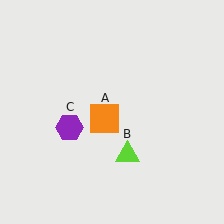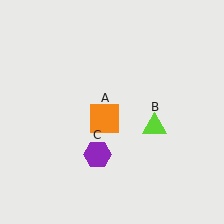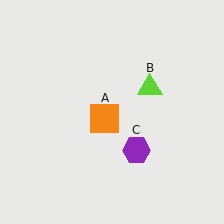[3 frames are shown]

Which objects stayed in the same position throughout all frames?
Orange square (object A) remained stationary.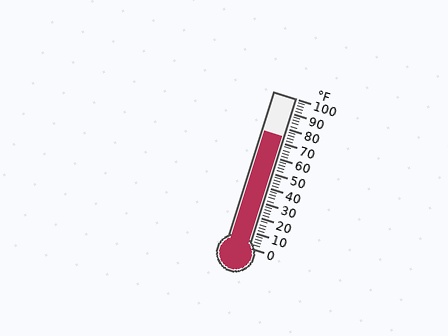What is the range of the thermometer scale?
The thermometer scale ranges from 0°F to 100°F.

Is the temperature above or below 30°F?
The temperature is above 30°F.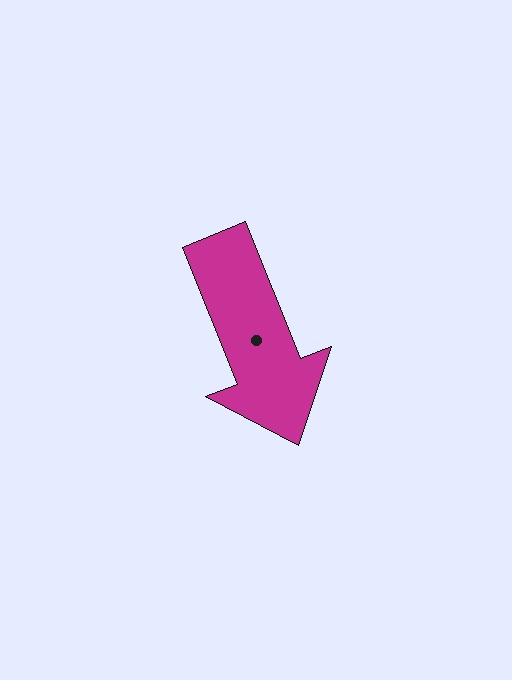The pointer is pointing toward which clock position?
Roughly 5 o'clock.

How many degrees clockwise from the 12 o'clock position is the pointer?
Approximately 158 degrees.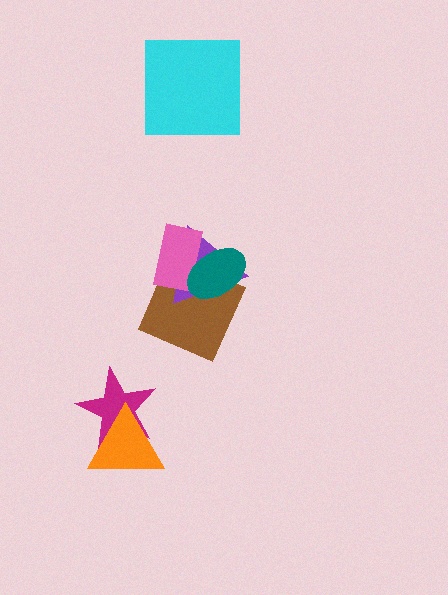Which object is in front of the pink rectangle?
The teal ellipse is in front of the pink rectangle.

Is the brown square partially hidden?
Yes, it is partially covered by another shape.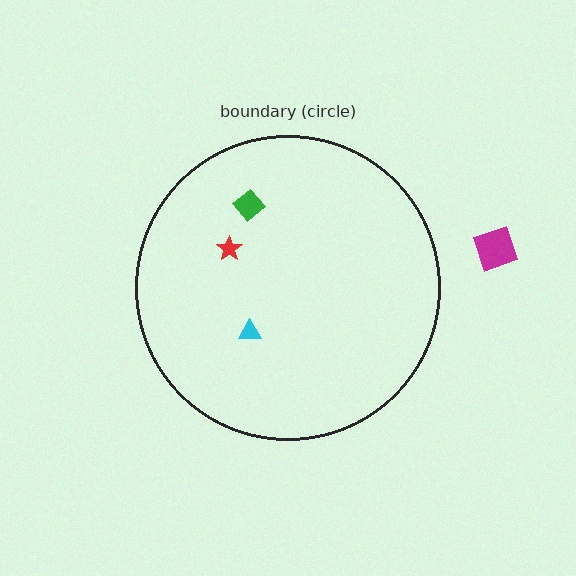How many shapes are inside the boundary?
3 inside, 1 outside.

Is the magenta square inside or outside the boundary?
Outside.